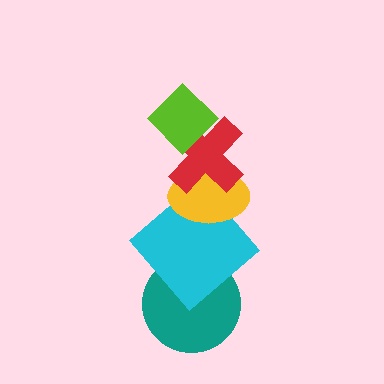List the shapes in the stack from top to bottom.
From top to bottom: the lime diamond, the red cross, the yellow ellipse, the cyan diamond, the teal circle.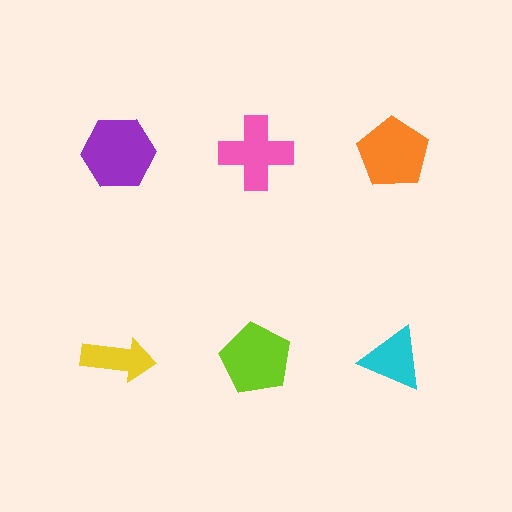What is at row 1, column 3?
An orange pentagon.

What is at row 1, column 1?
A purple hexagon.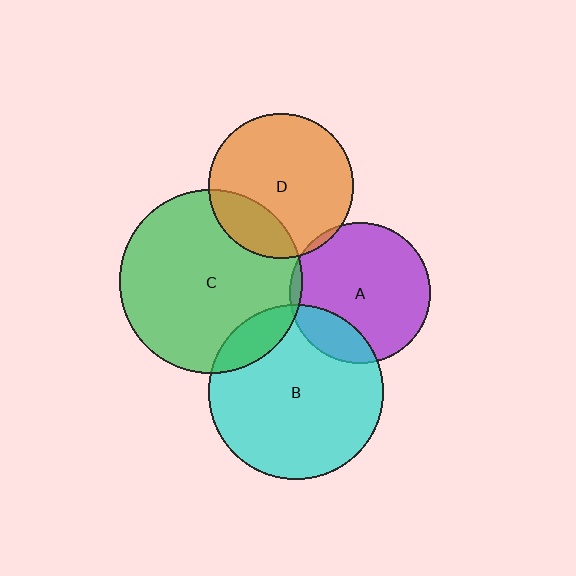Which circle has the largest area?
Circle C (green).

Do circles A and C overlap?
Yes.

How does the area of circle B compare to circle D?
Approximately 1.5 times.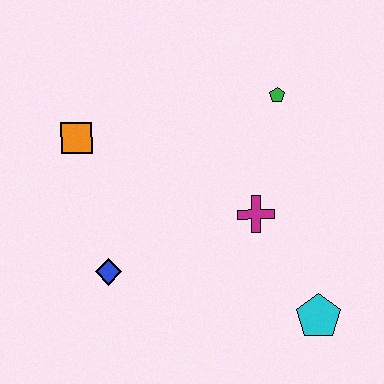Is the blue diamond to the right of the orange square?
Yes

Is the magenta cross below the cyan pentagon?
No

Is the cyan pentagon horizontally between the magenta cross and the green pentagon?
No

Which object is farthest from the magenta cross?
The orange square is farthest from the magenta cross.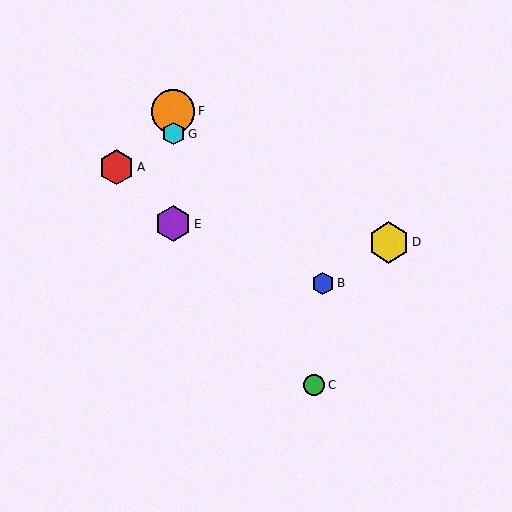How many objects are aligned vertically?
3 objects (E, F, G) are aligned vertically.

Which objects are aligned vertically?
Objects E, F, G are aligned vertically.